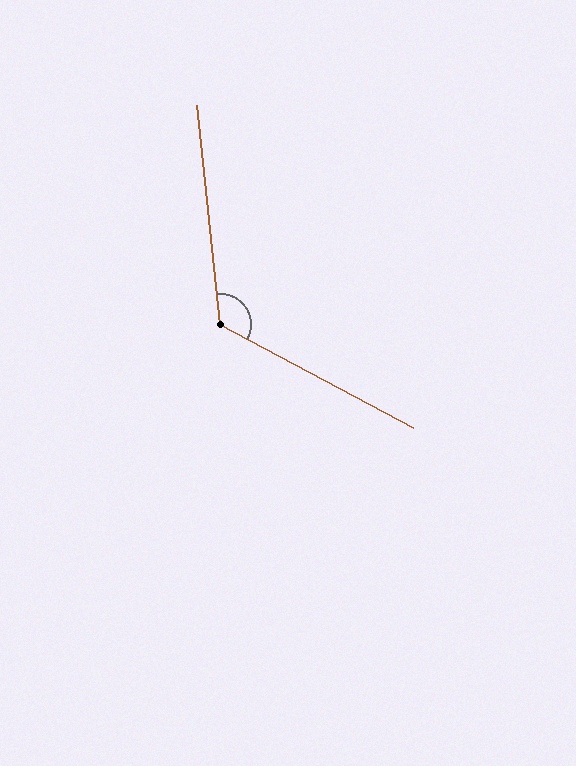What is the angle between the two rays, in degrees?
Approximately 124 degrees.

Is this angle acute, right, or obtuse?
It is obtuse.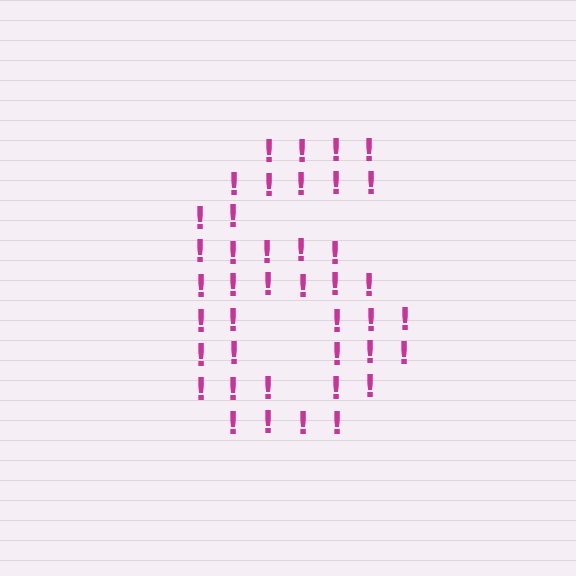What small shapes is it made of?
It is made of small exclamation marks.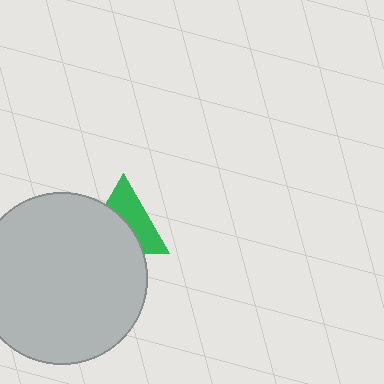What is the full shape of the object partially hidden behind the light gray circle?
The partially hidden object is a green triangle.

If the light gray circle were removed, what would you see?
You would see the complete green triangle.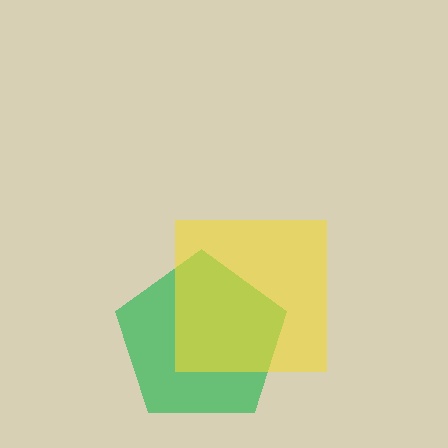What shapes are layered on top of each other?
The layered shapes are: a green pentagon, a yellow square.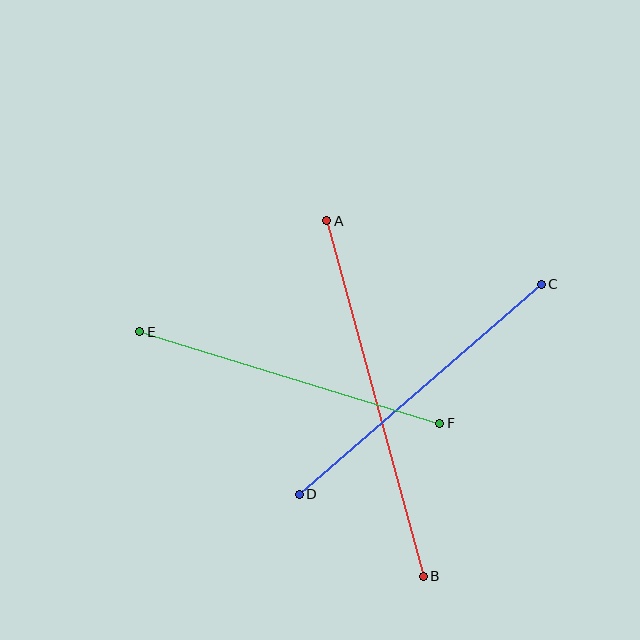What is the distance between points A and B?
The distance is approximately 368 pixels.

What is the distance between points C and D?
The distance is approximately 320 pixels.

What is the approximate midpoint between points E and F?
The midpoint is at approximately (290, 377) pixels.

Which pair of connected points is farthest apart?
Points A and B are farthest apart.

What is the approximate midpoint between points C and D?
The midpoint is at approximately (420, 389) pixels.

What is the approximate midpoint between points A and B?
The midpoint is at approximately (375, 398) pixels.